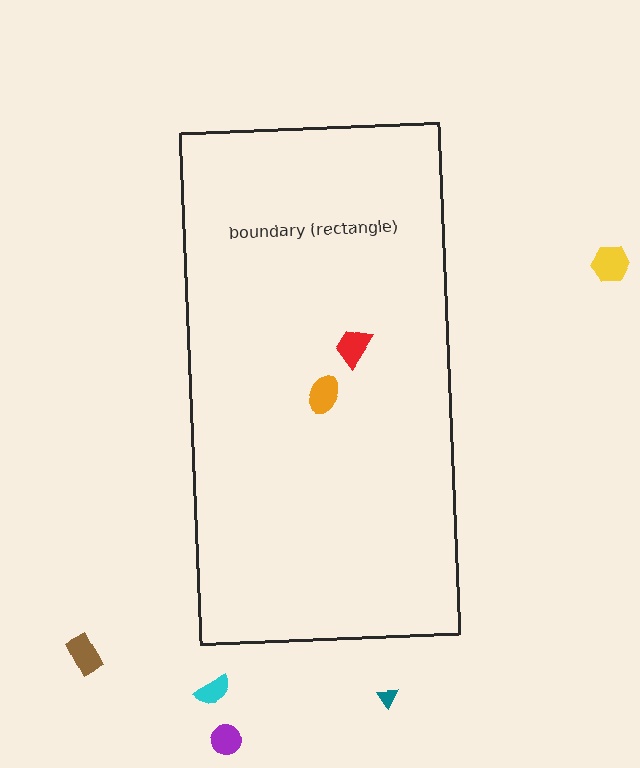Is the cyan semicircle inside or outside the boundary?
Outside.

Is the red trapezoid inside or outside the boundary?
Inside.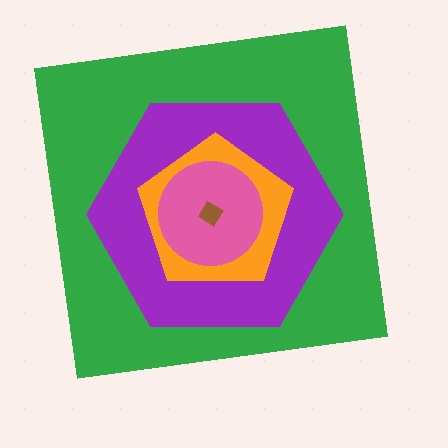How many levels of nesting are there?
5.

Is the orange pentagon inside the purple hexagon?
Yes.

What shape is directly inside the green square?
The purple hexagon.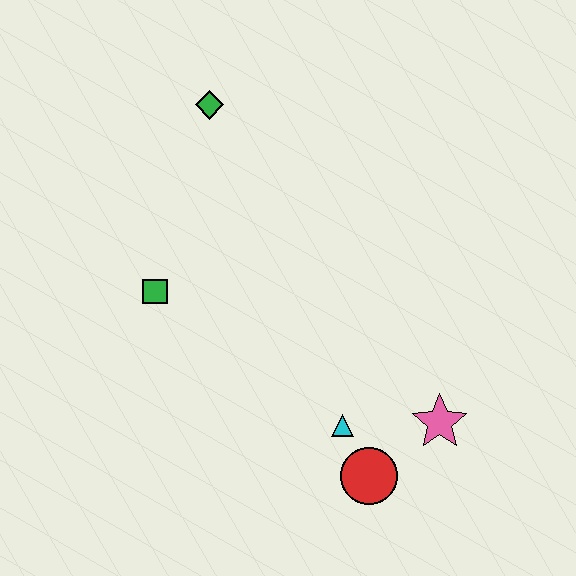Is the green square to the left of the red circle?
Yes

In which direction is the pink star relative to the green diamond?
The pink star is below the green diamond.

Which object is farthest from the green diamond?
The red circle is farthest from the green diamond.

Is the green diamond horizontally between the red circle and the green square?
Yes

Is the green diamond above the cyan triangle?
Yes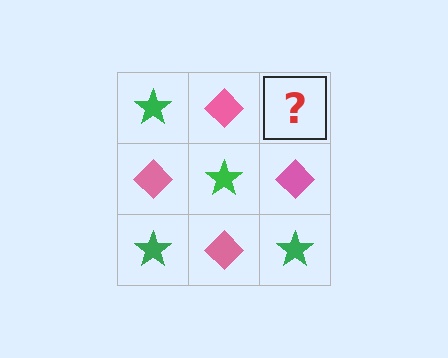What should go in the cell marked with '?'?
The missing cell should contain a green star.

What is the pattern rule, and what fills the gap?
The rule is that it alternates green star and pink diamond in a checkerboard pattern. The gap should be filled with a green star.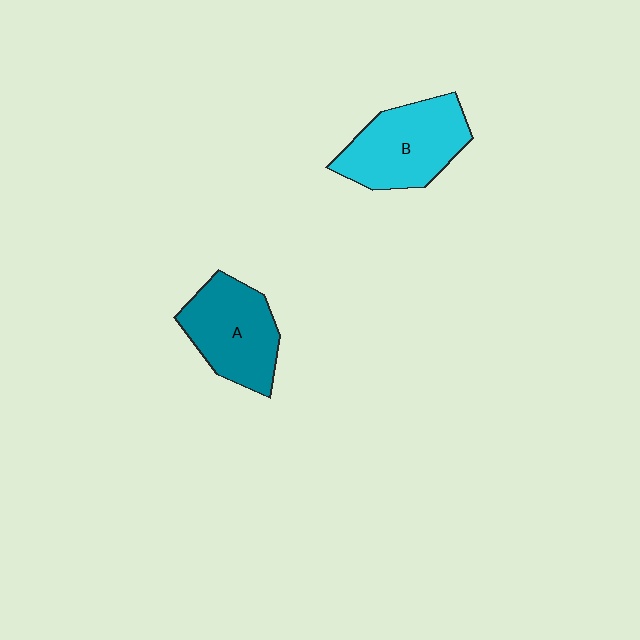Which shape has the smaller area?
Shape A (teal).